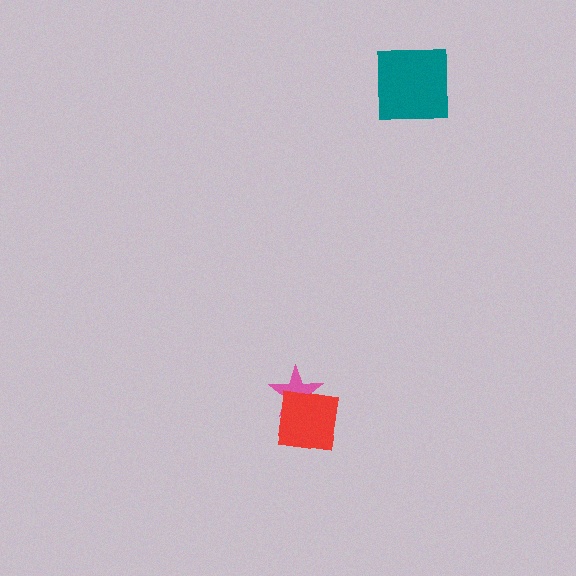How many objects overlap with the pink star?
1 object overlaps with the pink star.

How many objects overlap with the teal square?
0 objects overlap with the teal square.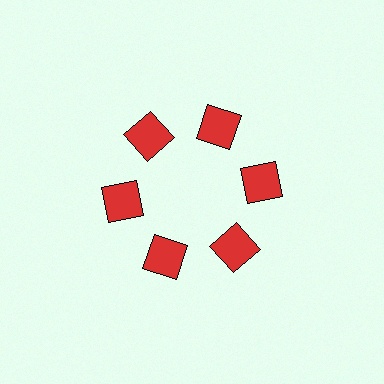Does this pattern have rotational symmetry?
Yes, this pattern has 6-fold rotational symmetry. It looks the same after rotating 60 degrees around the center.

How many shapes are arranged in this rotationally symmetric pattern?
There are 6 shapes, arranged in 6 groups of 1.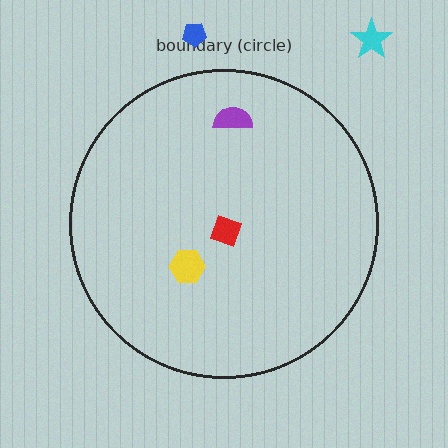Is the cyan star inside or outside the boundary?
Outside.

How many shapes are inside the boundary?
3 inside, 2 outside.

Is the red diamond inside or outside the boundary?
Inside.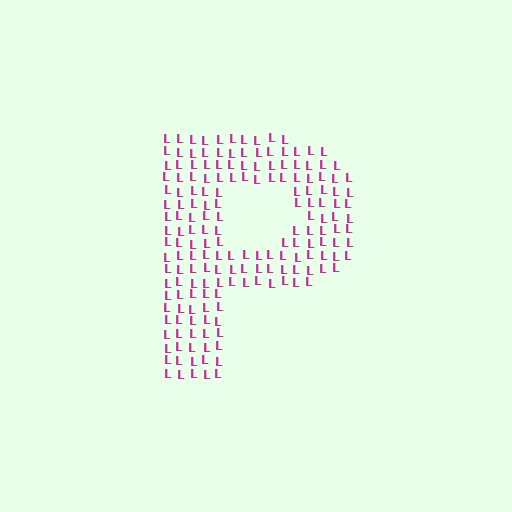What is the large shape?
The large shape is the letter P.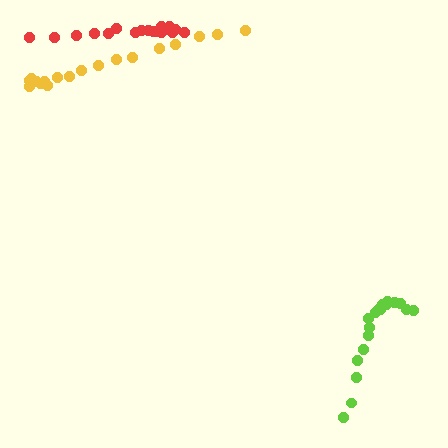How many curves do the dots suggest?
There are 3 distinct paths.